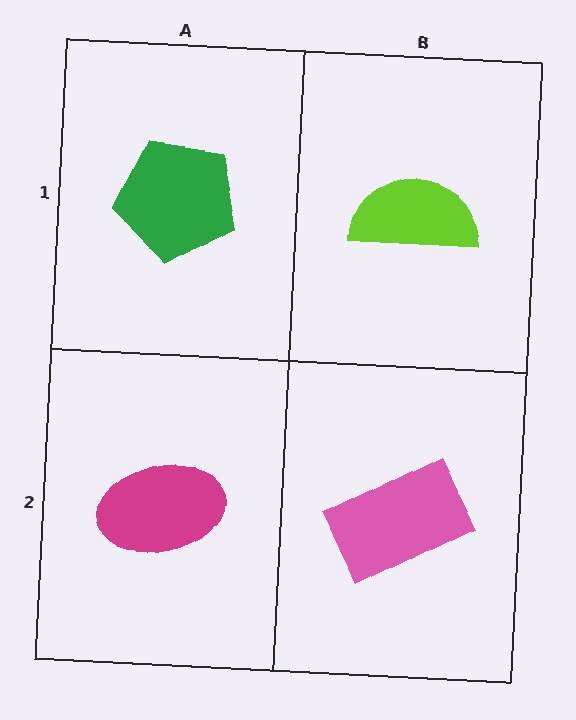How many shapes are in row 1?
2 shapes.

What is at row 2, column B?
A pink rectangle.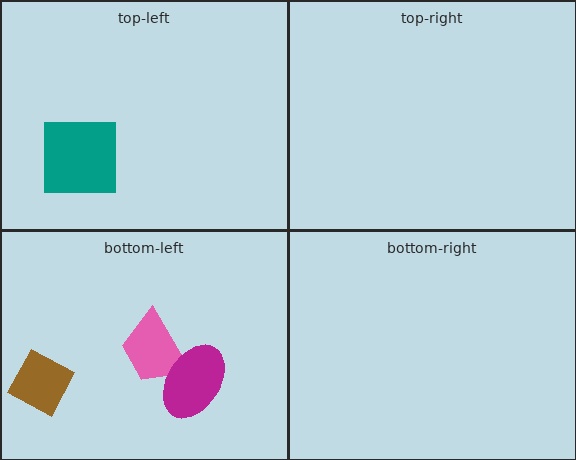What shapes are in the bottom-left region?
The pink trapezoid, the brown diamond, the magenta ellipse.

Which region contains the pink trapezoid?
The bottom-left region.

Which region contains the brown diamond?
The bottom-left region.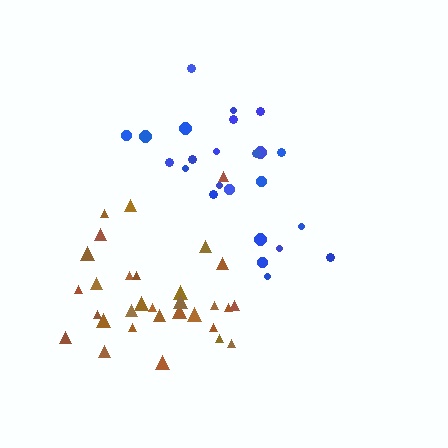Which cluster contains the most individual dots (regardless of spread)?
Brown (31).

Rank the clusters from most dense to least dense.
blue, brown.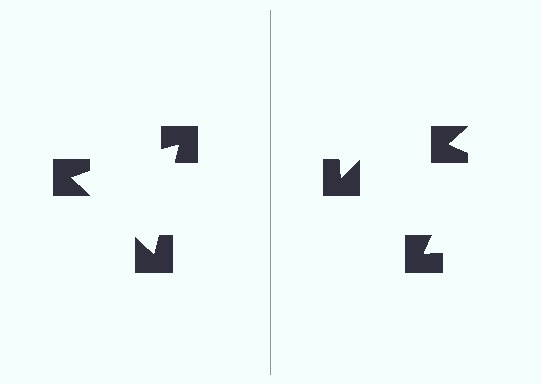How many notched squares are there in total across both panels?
6 — 3 on each side.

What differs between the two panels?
The notched squares are positioned identically on both sides; only the wedge orientations differ. On the left they align to a triangle; on the right they are misaligned.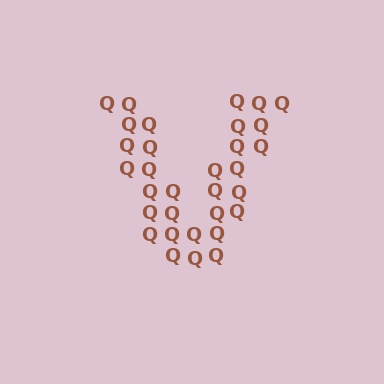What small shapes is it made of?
It is made of small letter Q's.